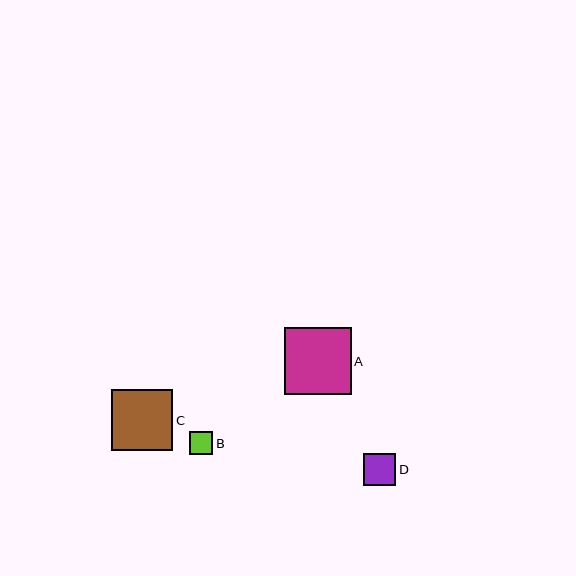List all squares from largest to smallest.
From largest to smallest: A, C, D, B.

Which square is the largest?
Square A is the largest with a size of approximately 66 pixels.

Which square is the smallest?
Square B is the smallest with a size of approximately 23 pixels.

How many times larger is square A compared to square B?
Square A is approximately 2.9 times the size of square B.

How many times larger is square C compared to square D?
Square C is approximately 1.9 times the size of square D.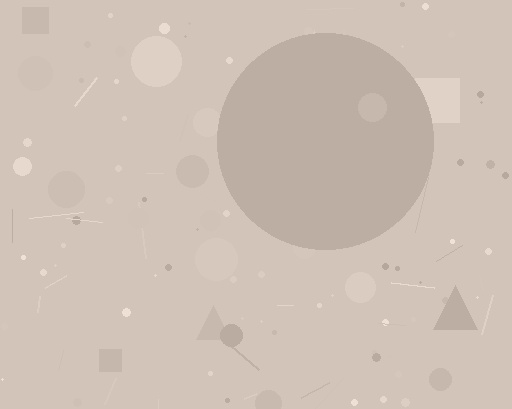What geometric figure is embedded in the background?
A circle is embedded in the background.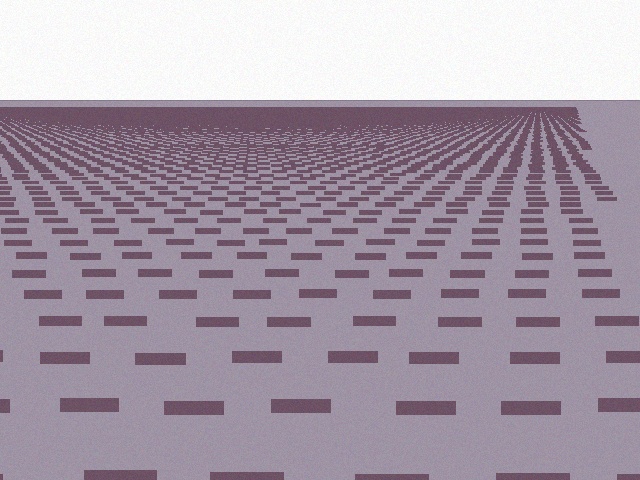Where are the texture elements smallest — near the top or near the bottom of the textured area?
Near the top.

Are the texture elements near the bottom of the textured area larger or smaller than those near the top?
Larger. Near the bottom, elements are closer to the viewer and appear at a bigger on-screen size.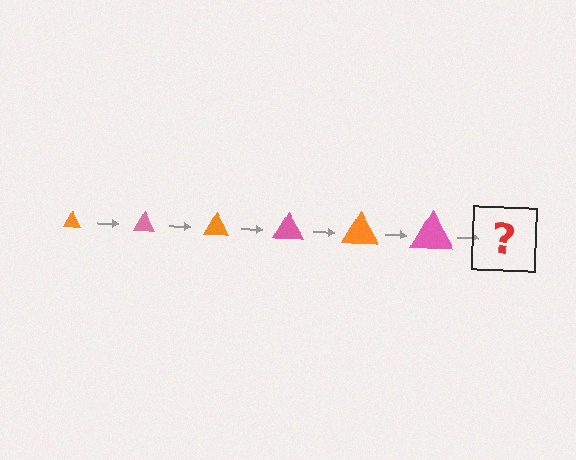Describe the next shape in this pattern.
It should be an orange triangle, larger than the previous one.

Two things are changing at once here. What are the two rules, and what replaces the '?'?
The two rules are that the triangle grows larger each step and the color cycles through orange and pink. The '?' should be an orange triangle, larger than the previous one.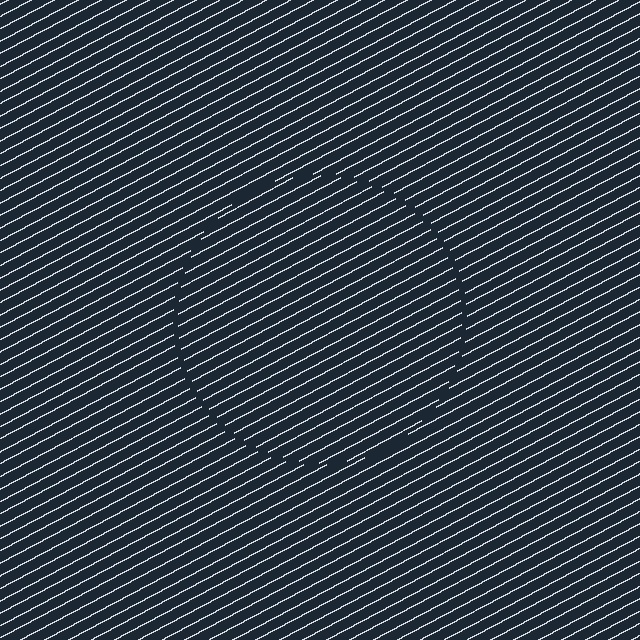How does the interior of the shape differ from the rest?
The interior of the shape contains the same grating, shifted by half a period — the contour is defined by the phase discontinuity where line-ends from the inner and outer gratings abut.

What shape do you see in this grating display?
An illusory circle. The interior of the shape contains the same grating, shifted by half a period — the contour is defined by the phase discontinuity where line-ends from the inner and outer gratings abut.